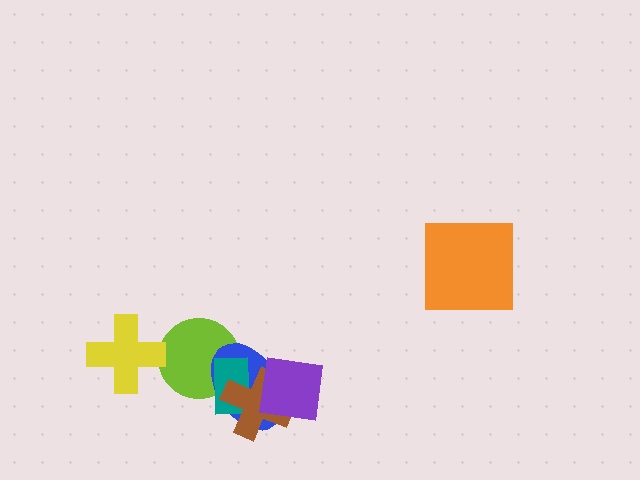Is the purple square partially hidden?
No, no other shape covers it.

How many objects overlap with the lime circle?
2 objects overlap with the lime circle.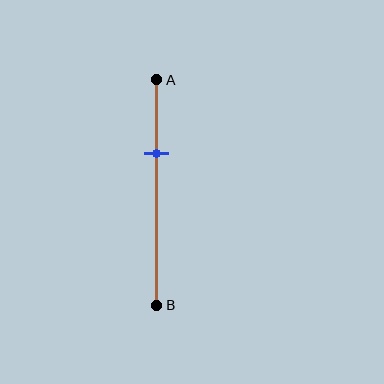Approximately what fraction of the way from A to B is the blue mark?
The blue mark is approximately 35% of the way from A to B.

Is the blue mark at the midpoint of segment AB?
No, the mark is at about 35% from A, not at the 50% midpoint.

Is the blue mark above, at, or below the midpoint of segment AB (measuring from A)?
The blue mark is above the midpoint of segment AB.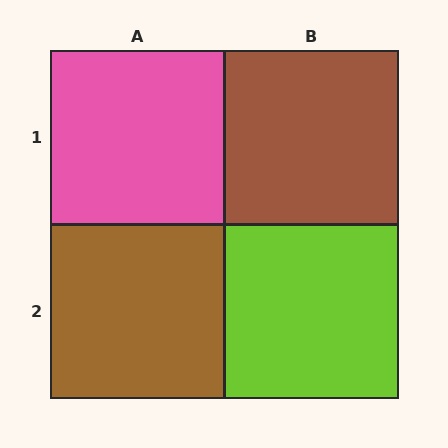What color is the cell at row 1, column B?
Brown.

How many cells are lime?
1 cell is lime.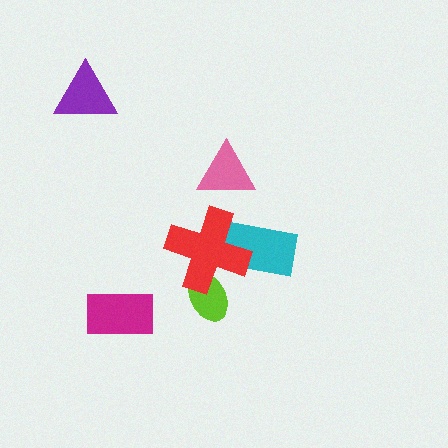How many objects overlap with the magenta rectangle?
0 objects overlap with the magenta rectangle.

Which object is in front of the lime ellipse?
The red cross is in front of the lime ellipse.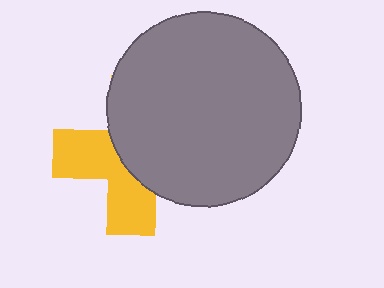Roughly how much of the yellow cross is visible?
A small part of it is visible (roughly 44%).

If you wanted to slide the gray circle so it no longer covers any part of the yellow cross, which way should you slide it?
Slide it right — that is the most direct way to separate the two shapes.